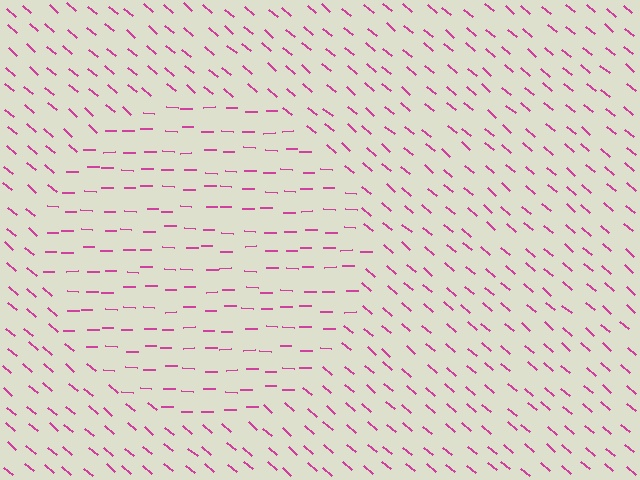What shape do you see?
I see a circle.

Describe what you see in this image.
The image is filled with small magenta line segments. A circle region in the image has lines oriented differently from the surrounding lines, creating a visible texture boundary.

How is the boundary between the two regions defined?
The boundary is defined purely by a change in line orientation (approximately 40 degrees difference). All lines are the same color and thickness.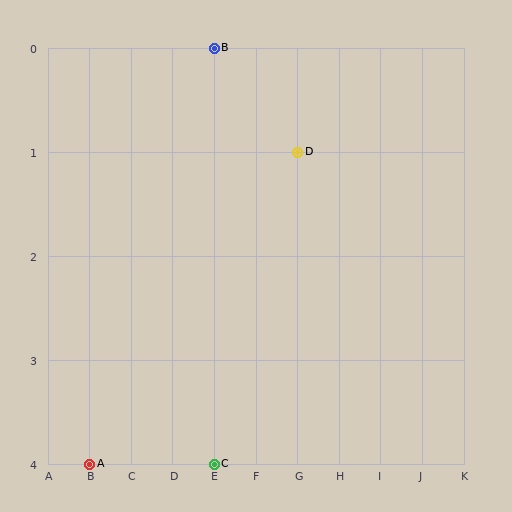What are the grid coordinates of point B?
Point B is at grid coordinates (E, 0).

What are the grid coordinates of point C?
Point C is at grid coordinates (E, 4).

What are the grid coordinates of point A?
Point A is at grid coordinates (B, 4).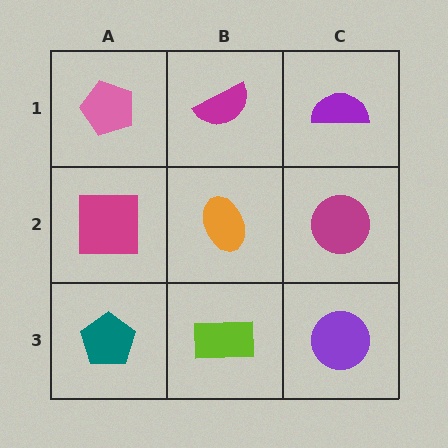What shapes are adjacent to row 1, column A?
A magenta square (row 2, column A), a magenta semicircle (row 1, column B).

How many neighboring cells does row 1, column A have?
2.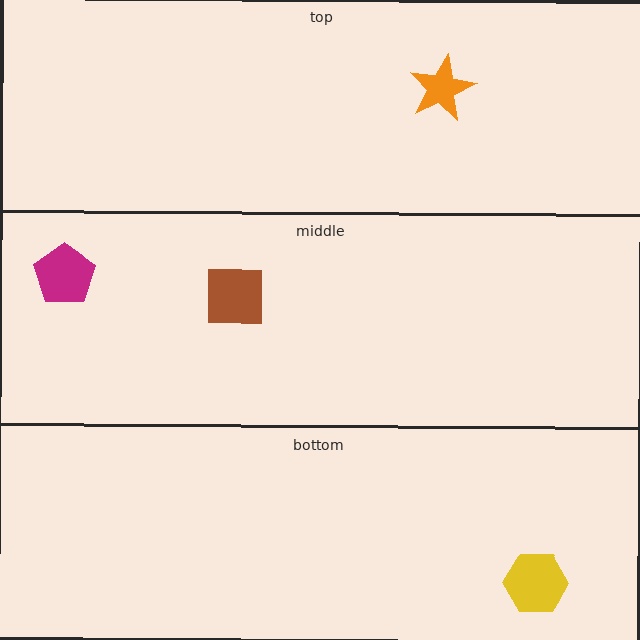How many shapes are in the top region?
1.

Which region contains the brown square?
The middle region.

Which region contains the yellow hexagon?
The bottom region.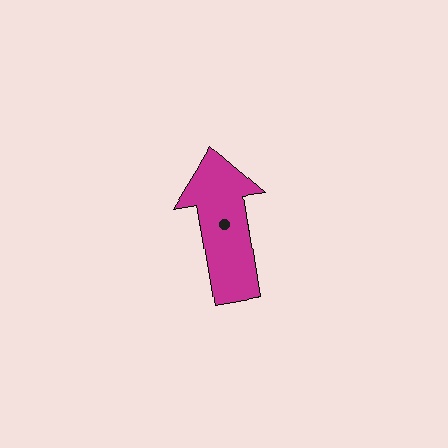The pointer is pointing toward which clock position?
Roughly 12 o'clock.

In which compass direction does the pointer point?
North.